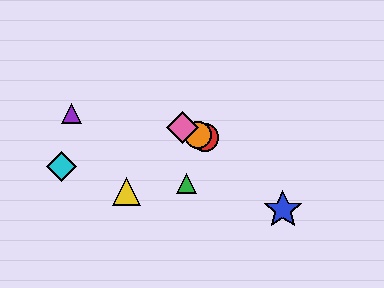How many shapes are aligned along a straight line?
3 shapes (the red circle, the orange circle, the pink diamond) are aligned along a straight line.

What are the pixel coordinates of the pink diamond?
The pink diamond is at (183, 128).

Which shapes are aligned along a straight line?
The red circle, the orange circle, the pink diamond are aligned along a straight line.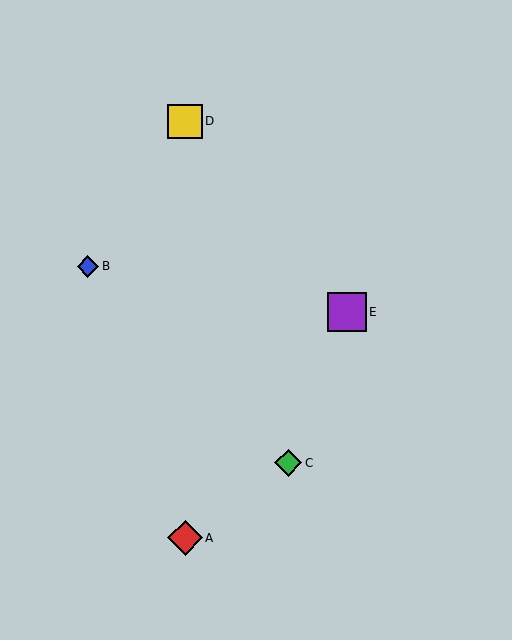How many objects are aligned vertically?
2 objects (A, D) are aligned vertically.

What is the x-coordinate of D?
Object D is at x≈185.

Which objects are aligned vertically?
Objects A, D are aligned vertically.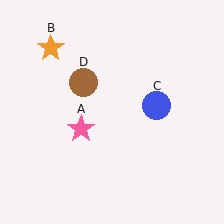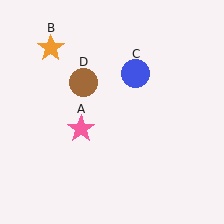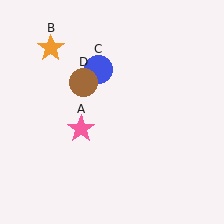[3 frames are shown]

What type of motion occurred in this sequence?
The blue circle (object C) rotated counterclockwise around the center of the scene.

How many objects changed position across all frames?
1 object changed position: blue circle (object C).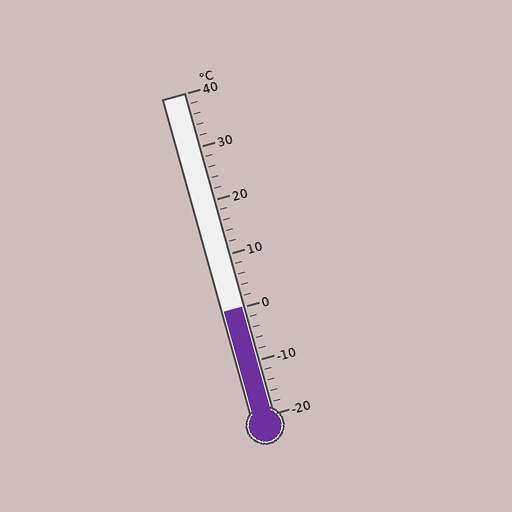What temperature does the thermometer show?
The thermometer shows approximately 0°C.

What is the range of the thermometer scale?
The thermometer scale ranges from -20°C to 40°C.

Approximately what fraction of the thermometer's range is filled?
The thermometer is filled to approximately 35% of its range.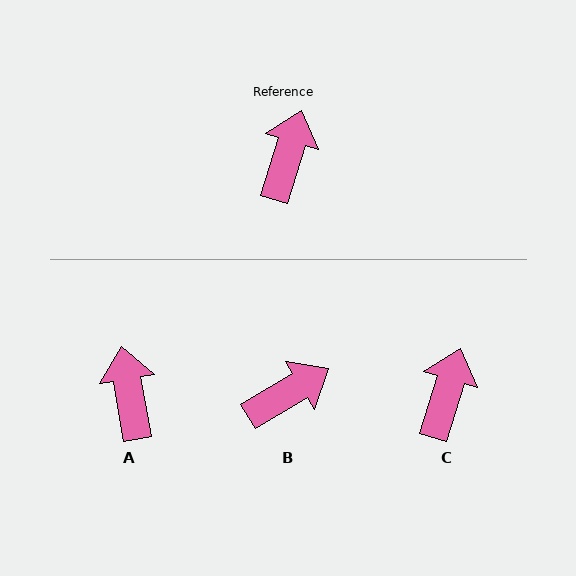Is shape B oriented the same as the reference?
No, it is off by about 42 degrees.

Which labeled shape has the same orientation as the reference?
C.